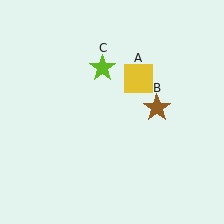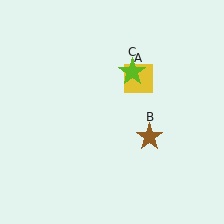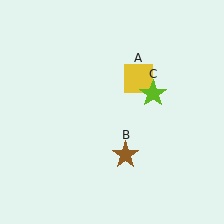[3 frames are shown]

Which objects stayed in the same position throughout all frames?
Yellow square (object A) remained stationary.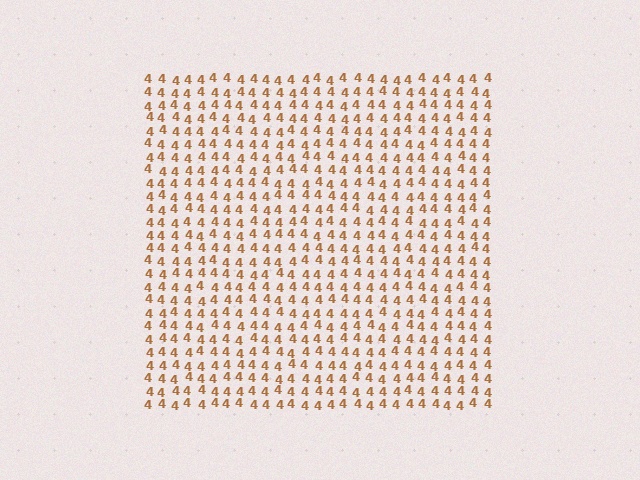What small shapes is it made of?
It is made of small digit 4's.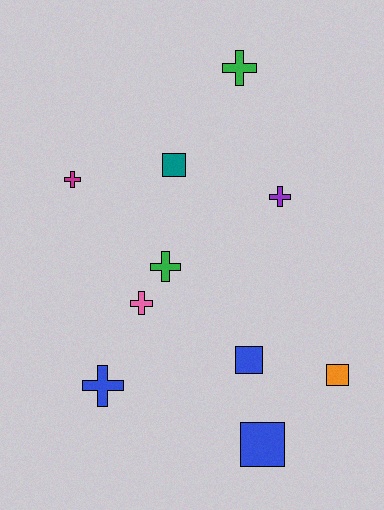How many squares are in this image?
There are 4 squares.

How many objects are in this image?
There are 10 objects.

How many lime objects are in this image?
There are no lime objects.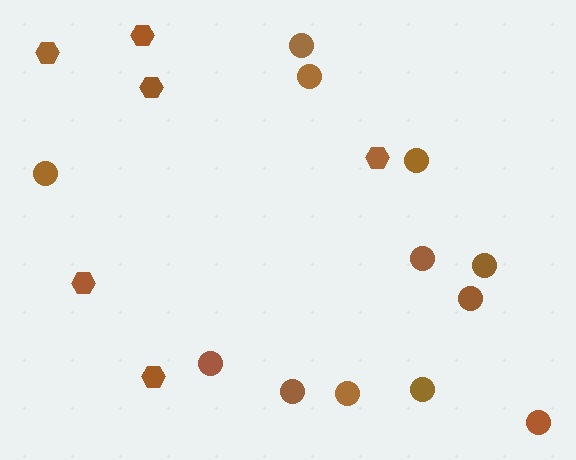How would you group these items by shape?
There are 2 groups: one group of hexagons (6) and one group of circles (12).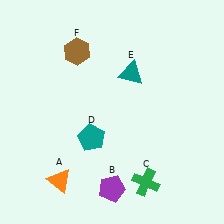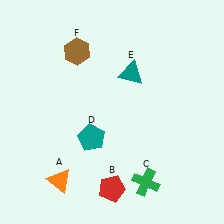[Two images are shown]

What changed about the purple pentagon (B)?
In Image 1, B is purple. In Image 2, it changed to red.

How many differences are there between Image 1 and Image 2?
There is 1 difference between the two images.